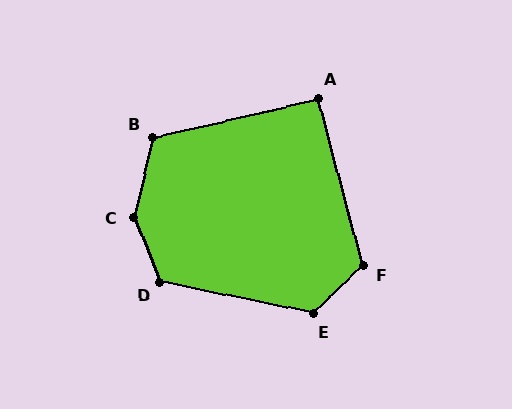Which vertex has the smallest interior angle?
A, at approximately 92 degrees.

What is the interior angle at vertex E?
Approximately 124 degrees (obtuse).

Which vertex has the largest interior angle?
C, at approximately 144 degrees.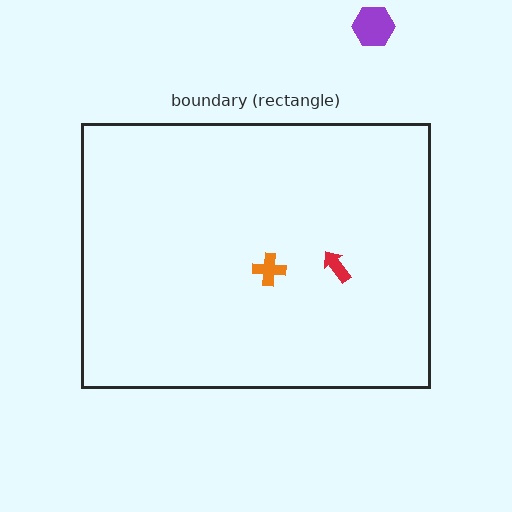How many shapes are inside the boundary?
2 inside, 1 outside.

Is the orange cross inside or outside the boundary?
Inside.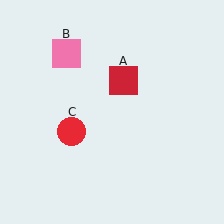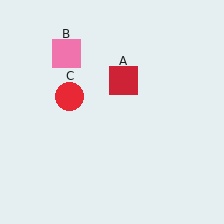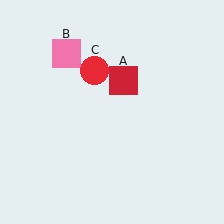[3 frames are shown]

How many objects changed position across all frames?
1 object changed position: red circle (object C).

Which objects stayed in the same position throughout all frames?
Red square (object A) and pink square (object B) remained stationary.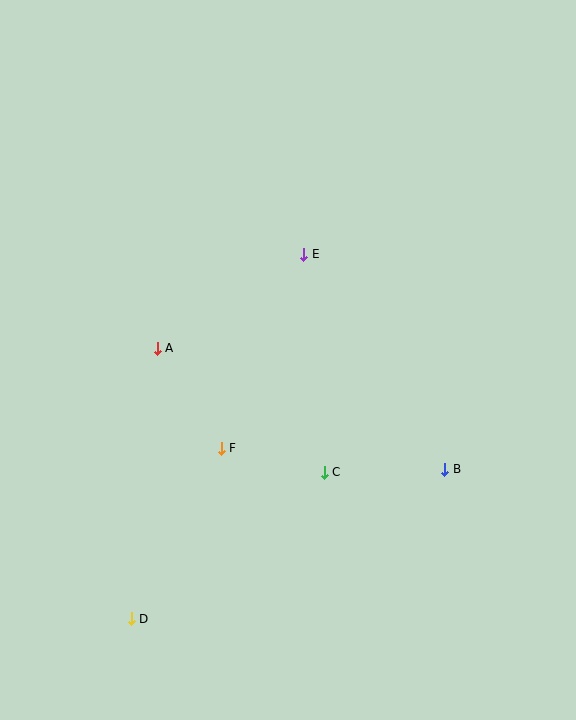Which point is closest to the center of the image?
Point E at (304, 255) is closest to the center.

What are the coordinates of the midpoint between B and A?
The midpoint between B and A is at (301, 409).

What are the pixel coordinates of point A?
Point A is at (157, 348).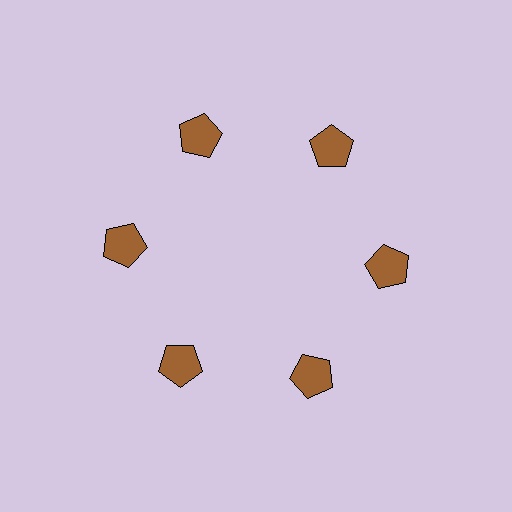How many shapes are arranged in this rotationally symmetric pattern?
There are 6 shapes, arranged in 6 groups of 1.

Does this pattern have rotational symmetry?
Yes, this pattern has 6-fold rotational symmetry. It looks the same after rotating 60 degrees around the center.